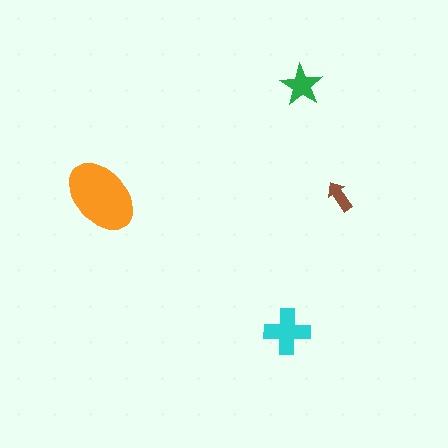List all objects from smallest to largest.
The brown arrow, the green star, the cyan cross, the orange ellipse.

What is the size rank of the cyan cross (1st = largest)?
2nd.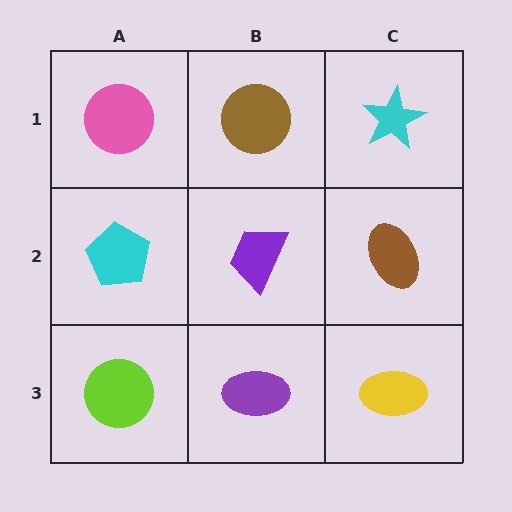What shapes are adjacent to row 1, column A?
A cyan pentagon (row 2, column A), a brown circle (row 1, column B).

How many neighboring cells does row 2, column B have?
4.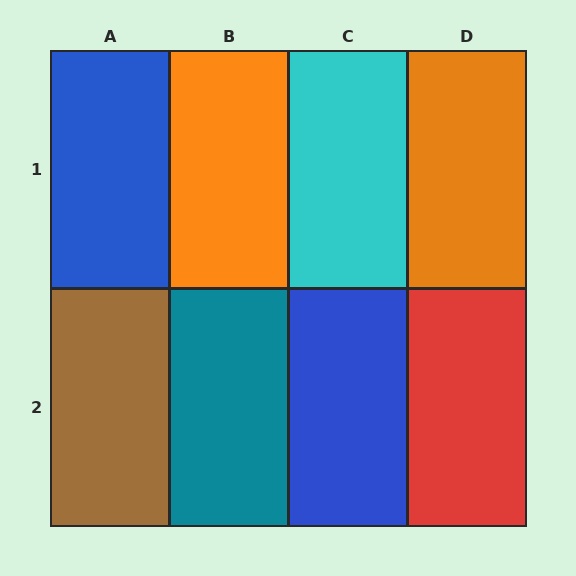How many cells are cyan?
1 cell is cyan.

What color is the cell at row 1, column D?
Orange.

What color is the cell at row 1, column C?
Cyan.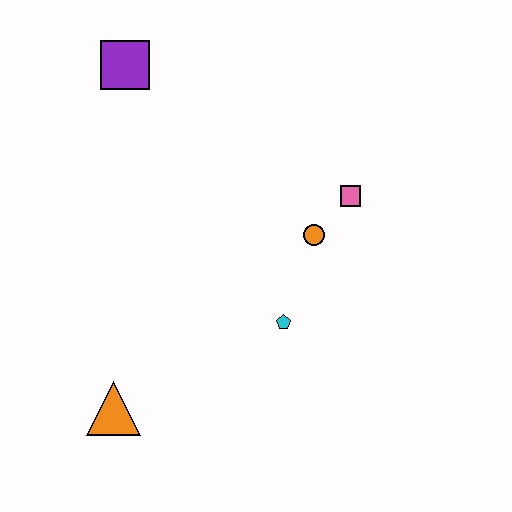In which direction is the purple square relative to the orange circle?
The purple square is to the left of the orange circle.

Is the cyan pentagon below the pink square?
Yes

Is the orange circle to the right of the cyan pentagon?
Yes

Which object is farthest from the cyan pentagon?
The purple square is farthest from the cyan pentagon.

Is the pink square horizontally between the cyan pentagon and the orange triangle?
No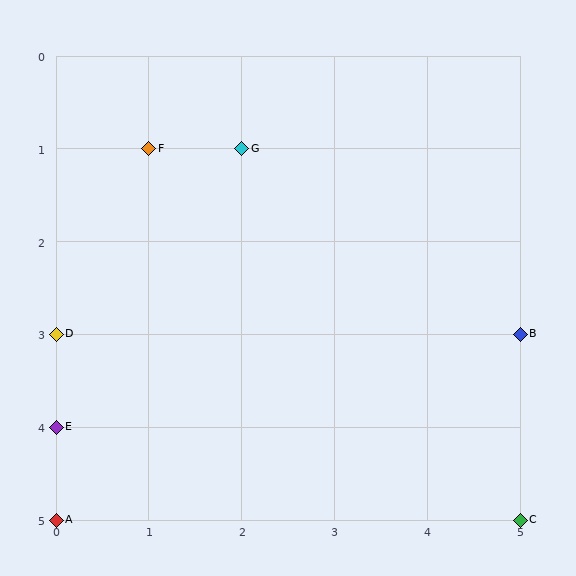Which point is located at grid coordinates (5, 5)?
Point C is at (5, 5).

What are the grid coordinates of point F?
Point F is at grid coordinates (1, 1).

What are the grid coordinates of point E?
Point E is at grid coordinates (0, 4).